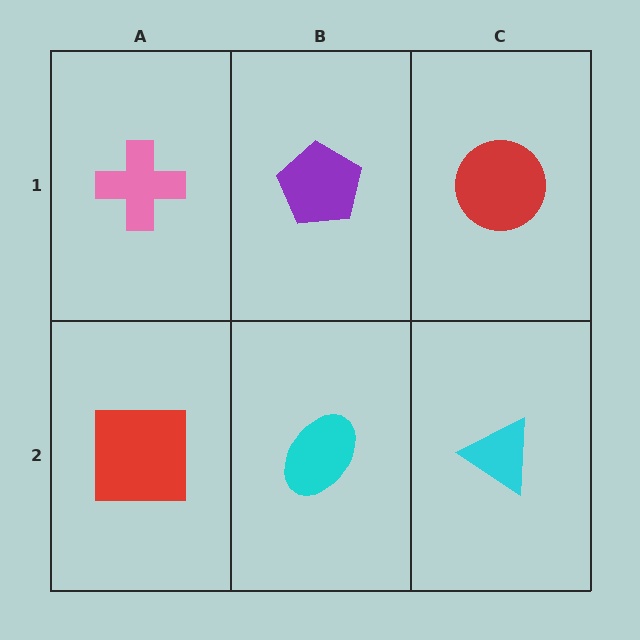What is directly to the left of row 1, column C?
A purple pentagon.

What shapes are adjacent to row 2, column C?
A red circle (row 1, column C), a cyan ellipse (row 2, column B).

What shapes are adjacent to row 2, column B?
A purple pentagon (row 1, column B), a red square (row 2, column A), a cyan triangle (row 2, column C).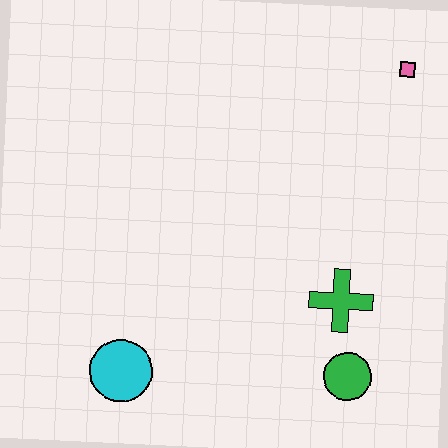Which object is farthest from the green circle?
The pink square is farthest from the green circle.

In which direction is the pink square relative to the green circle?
The pink square is above the green circle.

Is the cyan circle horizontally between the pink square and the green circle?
No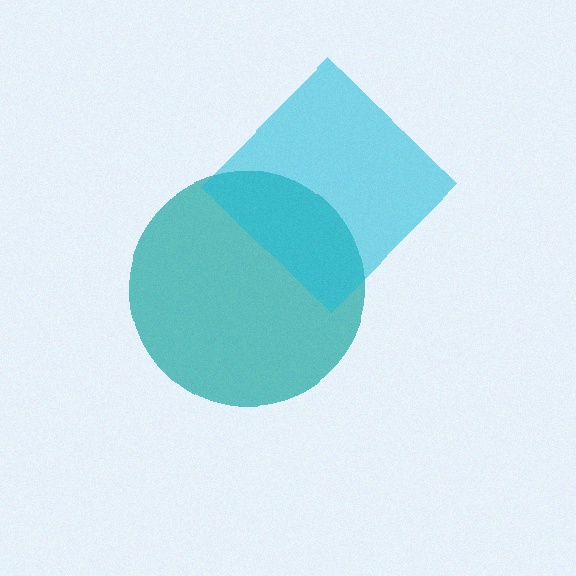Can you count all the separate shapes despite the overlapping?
Yes, there are 2 separate shapes.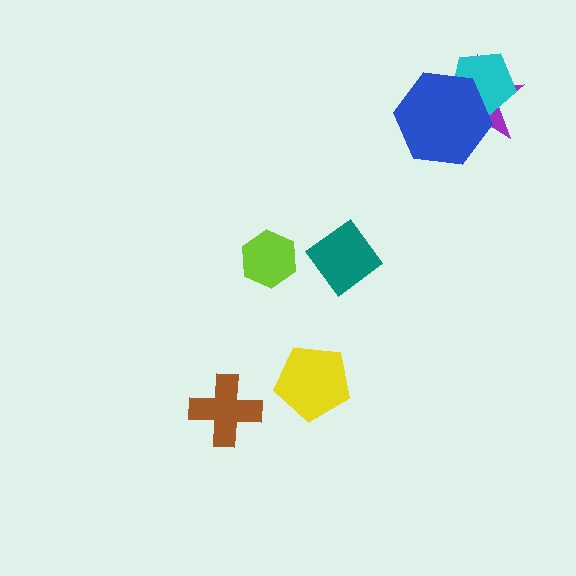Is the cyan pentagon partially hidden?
Yes, it is partially covered by another shape.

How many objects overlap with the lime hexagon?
0 objects overlap with the lime hexagon.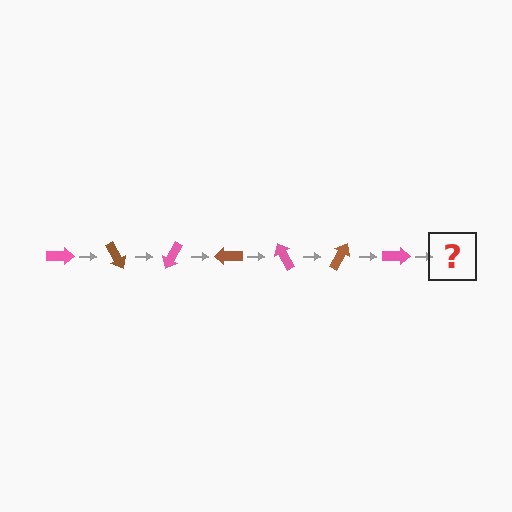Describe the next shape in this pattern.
It should be a brown arrow, rotated 420 degrees from the start.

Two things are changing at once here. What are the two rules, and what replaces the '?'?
The two rules are that it rotates 60 degrees each step and the color cycles through pink and brown. The '?' should be a brown arrow, rotated 420 degrees from the start.